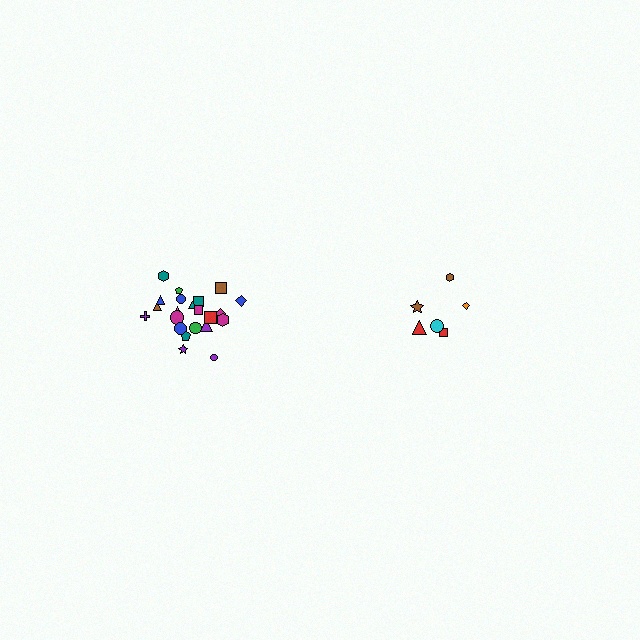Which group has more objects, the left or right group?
The left group.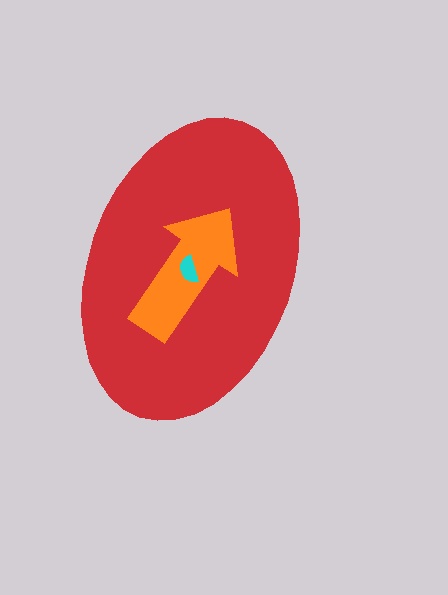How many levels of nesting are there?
3.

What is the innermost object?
The cyan semicircle.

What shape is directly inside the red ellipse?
The orange arrow.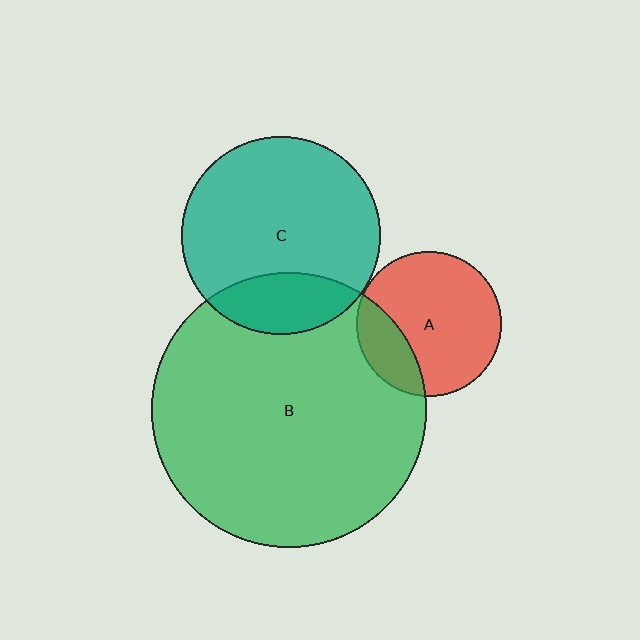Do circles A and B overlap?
Yes.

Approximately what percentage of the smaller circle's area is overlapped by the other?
Approximately 25%.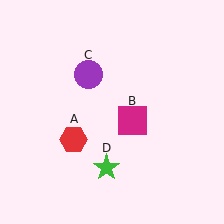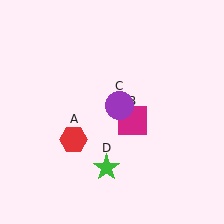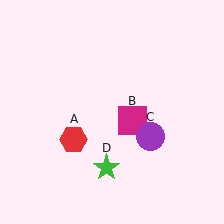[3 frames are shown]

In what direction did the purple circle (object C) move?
The purple circle (object C) moved down and to the right.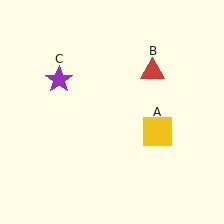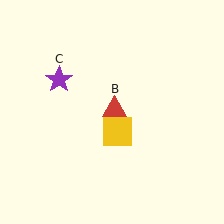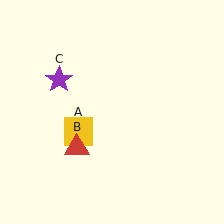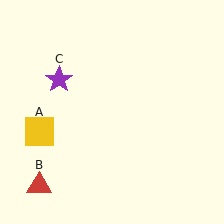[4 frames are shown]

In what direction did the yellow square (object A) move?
The yellow square (object A) moved left.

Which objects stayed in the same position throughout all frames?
Purple star (object C) remained stationary.